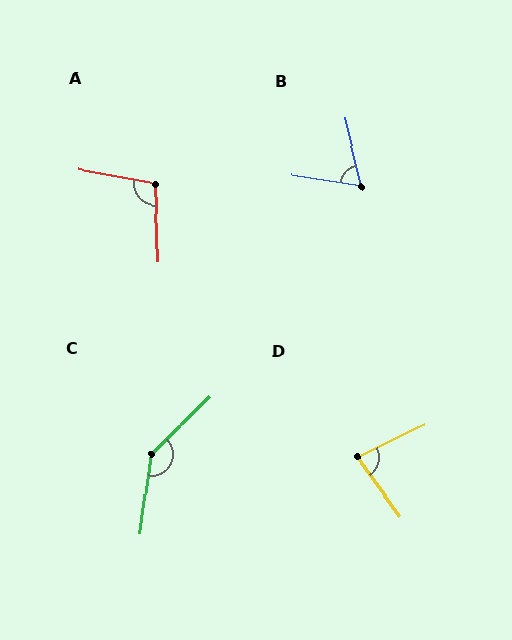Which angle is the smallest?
B, at approximately 67 degrees.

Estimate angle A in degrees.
Approximately 103 degrees.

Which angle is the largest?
C, at approximately 142 degrees.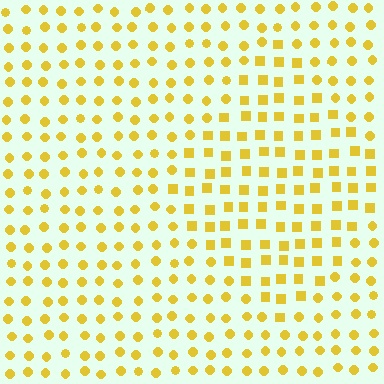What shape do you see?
I see a diamond.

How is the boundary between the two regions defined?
The boundary is defined by a change in element shape: squares inside vs. circles outside. All elements share the same color and spacing.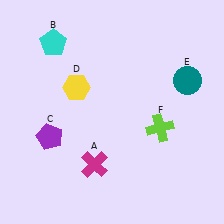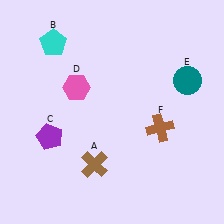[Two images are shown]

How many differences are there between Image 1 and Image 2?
There are 3 differences between the two images.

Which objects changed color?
A changed from magenta to brown. D changed from yellow to pink. F changed from lime to brown.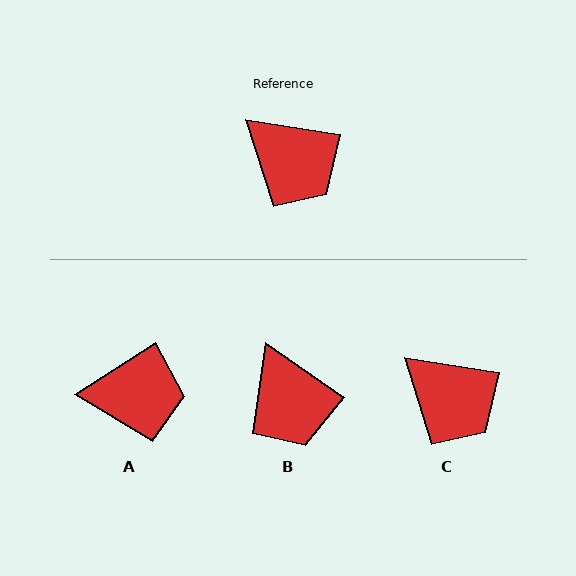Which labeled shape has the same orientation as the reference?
C.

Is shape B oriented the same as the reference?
No, it is off by about 26 degrees.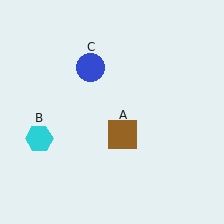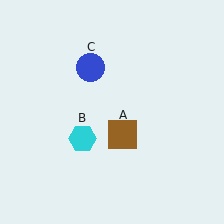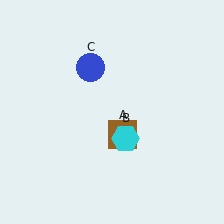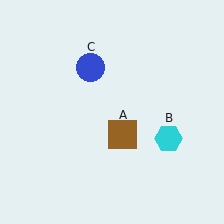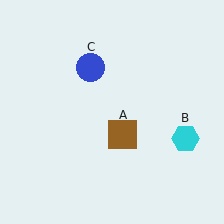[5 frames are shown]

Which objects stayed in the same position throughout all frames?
Brown square (object A) and blue circle (object C) remained stationary.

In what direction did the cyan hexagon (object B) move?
The cyan hexagon (object B) moved right.